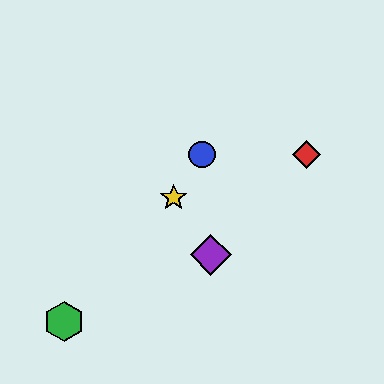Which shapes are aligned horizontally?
The red diamond, the blue circle are aligned horizontally.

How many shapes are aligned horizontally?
2 shapes (the red diamond, the blue circle) are aligned horizontally.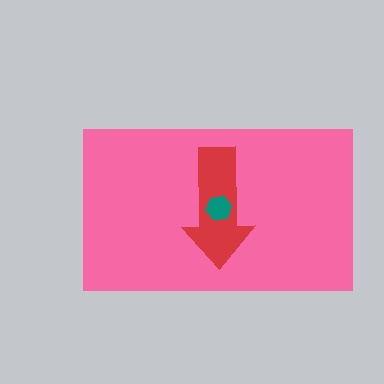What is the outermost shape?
The pink rectangle.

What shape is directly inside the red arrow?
The teal hexagon.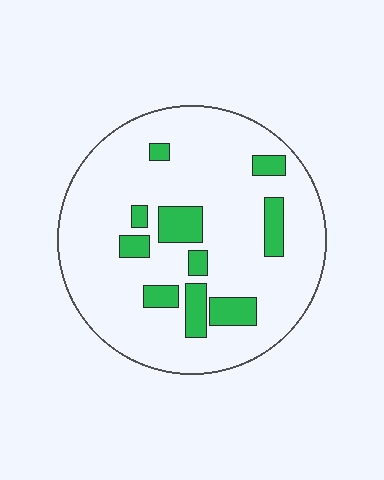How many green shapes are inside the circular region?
10.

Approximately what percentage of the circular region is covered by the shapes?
Approximately 15%.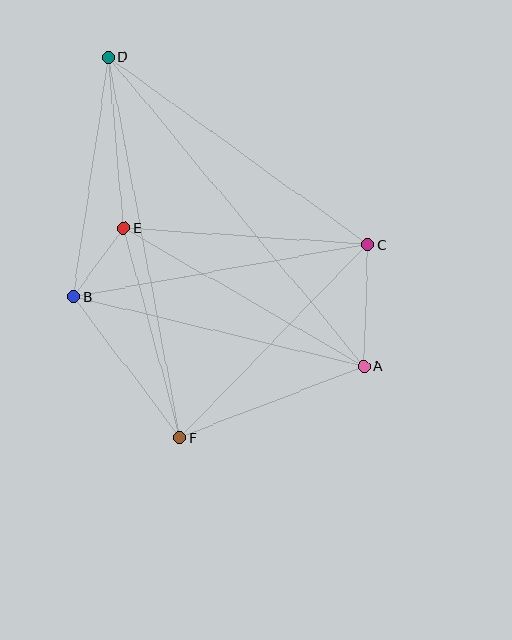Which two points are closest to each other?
Points B and E are closest to each other.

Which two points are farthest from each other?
Points A and D are farthest from each other.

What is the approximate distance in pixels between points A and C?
The distance between A and C is approximately 122 pixels.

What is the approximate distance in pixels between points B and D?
The distance between B and D is approximately 242 pixels.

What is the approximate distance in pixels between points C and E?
The distance between C and E is approximately 245 pixels.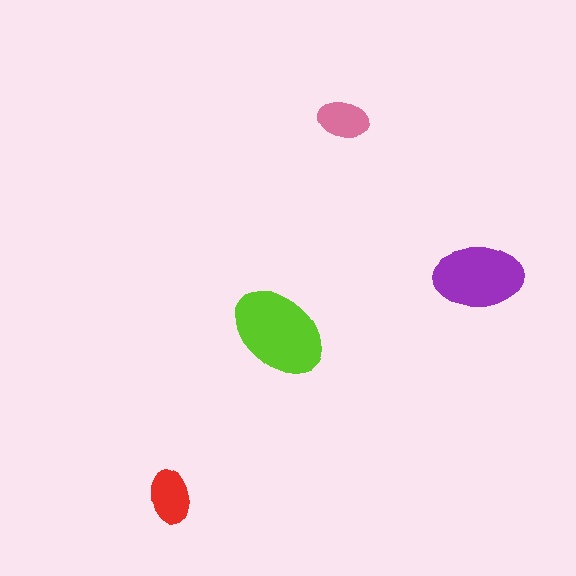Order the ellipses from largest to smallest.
the lime one, the purple one, the red one, the pink one.